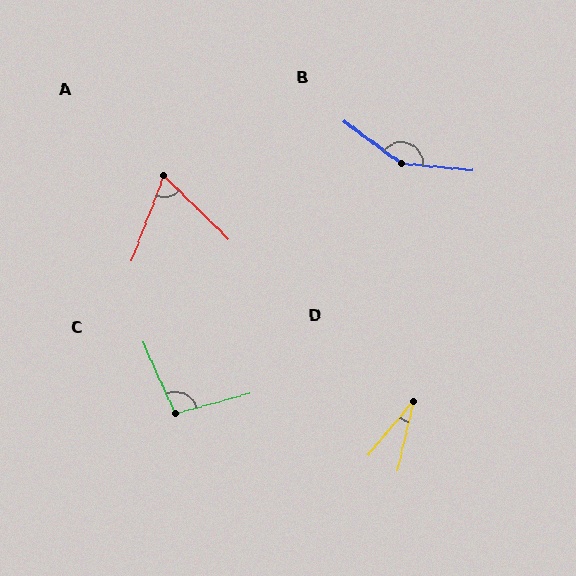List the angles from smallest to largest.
D (27°), A (66°), C (99°), B (149°).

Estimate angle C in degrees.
Approximately 99 degrees.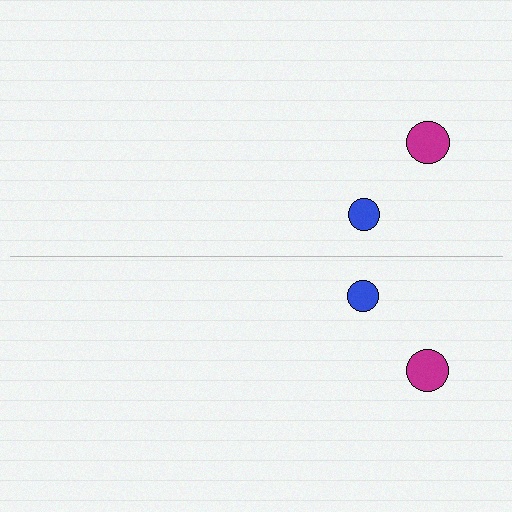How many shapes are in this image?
There are 4 shapes in this image.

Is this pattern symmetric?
Yes, this pattern has bilateral (reflection) symmetry.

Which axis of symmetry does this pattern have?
The pattern has a horizontal axis of symmetry running through the center of the image.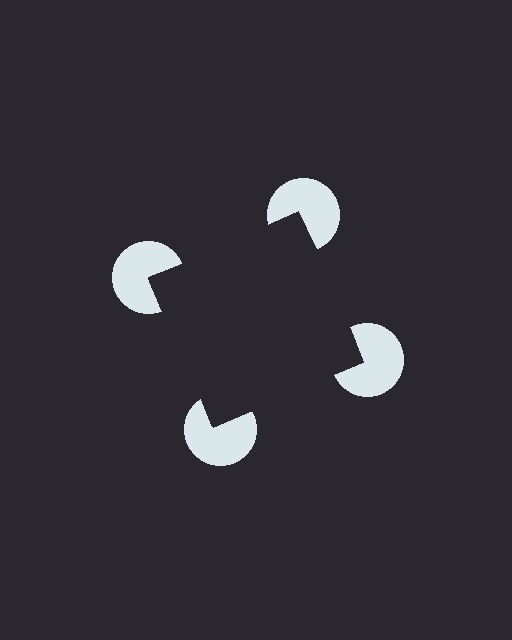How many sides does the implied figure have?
4 sides.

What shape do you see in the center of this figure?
An illusory square — its edges are inferred from the aligned wedge cuts in the pac-man discs, not physically drawn.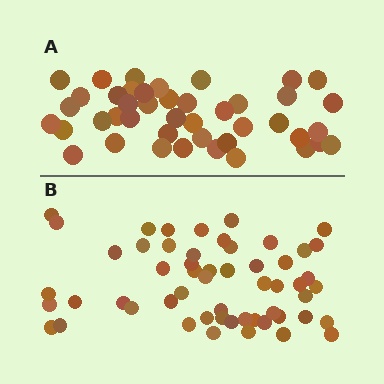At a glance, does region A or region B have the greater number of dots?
Region B (the bottom region) has more dots.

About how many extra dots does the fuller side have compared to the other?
Region B has roughly 12 or so more dots than region A.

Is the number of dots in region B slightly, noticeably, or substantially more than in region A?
Region B has noticeably more, but not dramatically so. The ratio is roughly 1.3 to 1.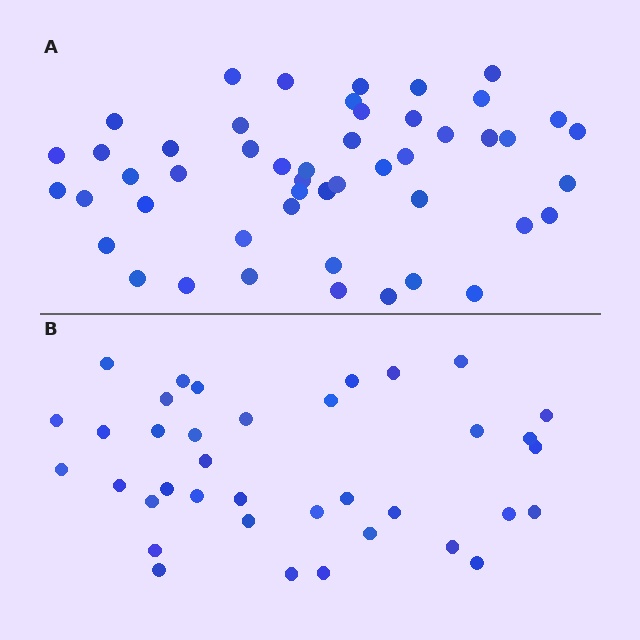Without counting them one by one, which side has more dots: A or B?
Region A (the top region) has more dots.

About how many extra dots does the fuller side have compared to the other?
Region A has roughly 12 or so more dots than region B.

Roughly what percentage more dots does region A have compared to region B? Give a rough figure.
About 30% more.